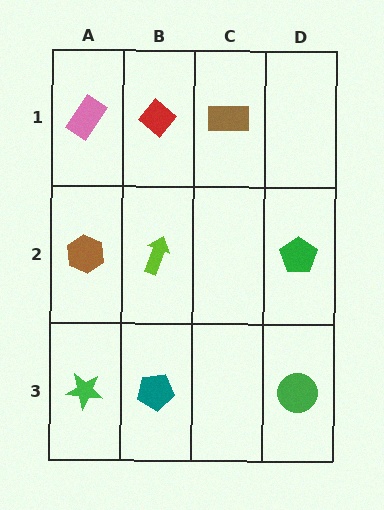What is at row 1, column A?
A pink rectangle.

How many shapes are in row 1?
3 shapes.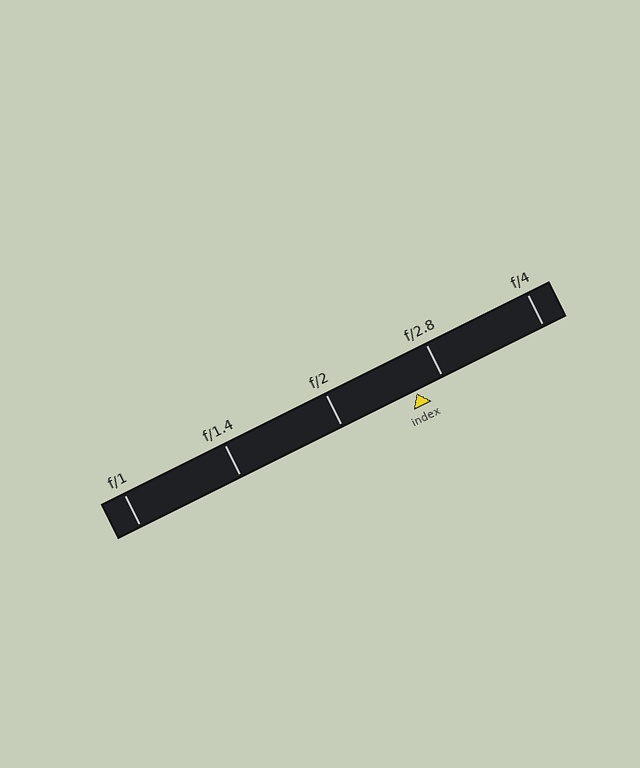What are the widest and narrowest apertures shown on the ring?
The widest aperture shown is f/1 and the narrowest is f/4.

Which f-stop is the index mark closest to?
The index mark is closest to f/2.8.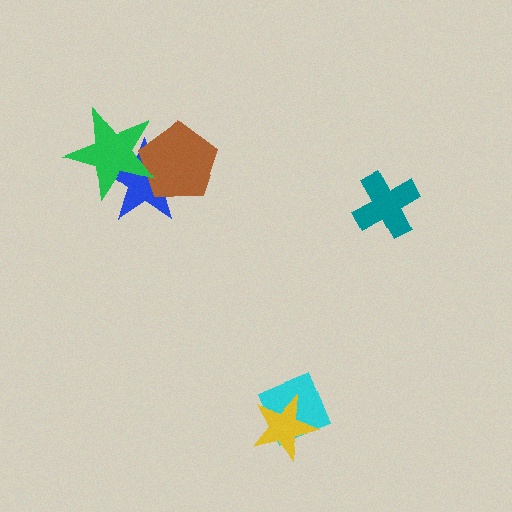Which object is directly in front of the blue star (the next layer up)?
The brown pentagon is directly in front of the blue star.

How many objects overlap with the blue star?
2 objects overlap with the blue star.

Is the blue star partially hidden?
Yes, it is partially covered by another shape.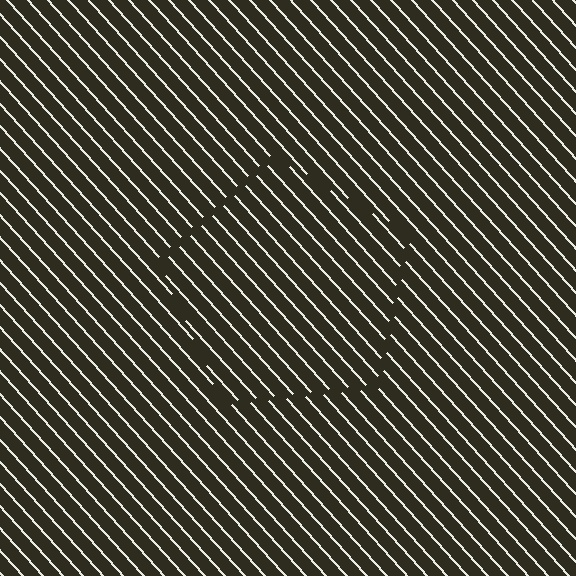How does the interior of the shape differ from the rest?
The interior of the shape contains the same grating, shifted by half a period — the contour is defined by the phase discontinuity where line-ends from the inner and outer gratings abut.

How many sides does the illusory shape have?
5 sides — the line-ends trace a pentagon.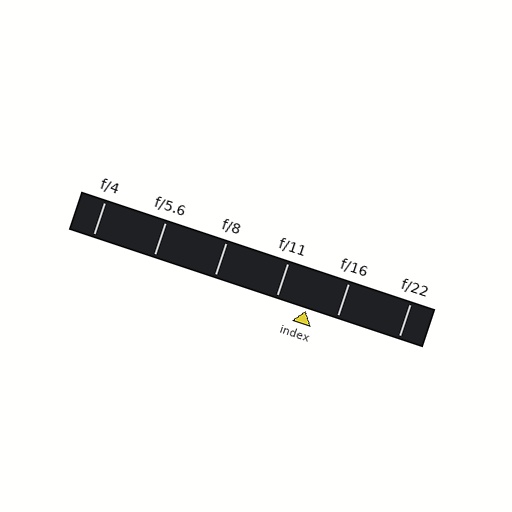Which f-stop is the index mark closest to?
The index mark is closest to f/11.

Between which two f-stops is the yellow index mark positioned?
The index mark is between f/11 and f/16.